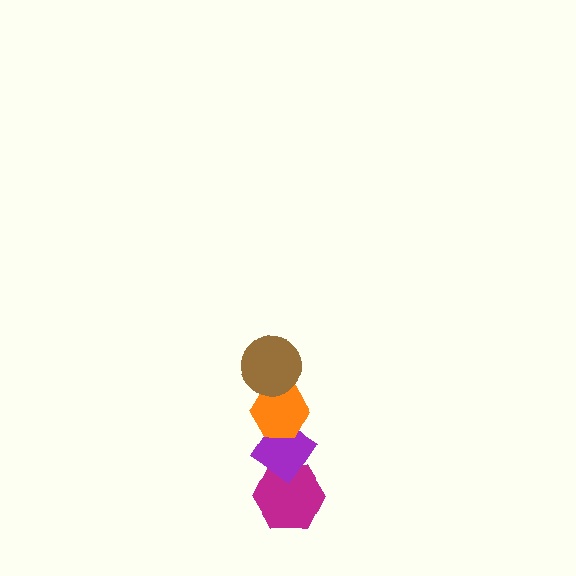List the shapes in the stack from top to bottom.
From top to bottom: the brown circle, the orange hexagon, the purple diamond, the magenta hexagon.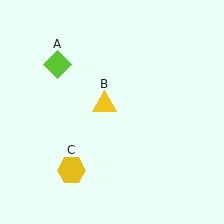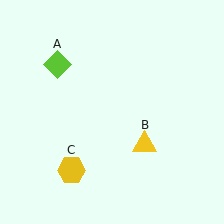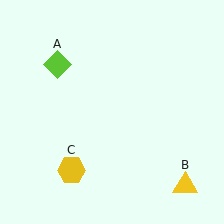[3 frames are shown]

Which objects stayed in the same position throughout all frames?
Lime diamond (object A) and yellow hexagon (object C) remained stationary.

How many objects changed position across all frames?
1 object changed position: yellow triangle (object B).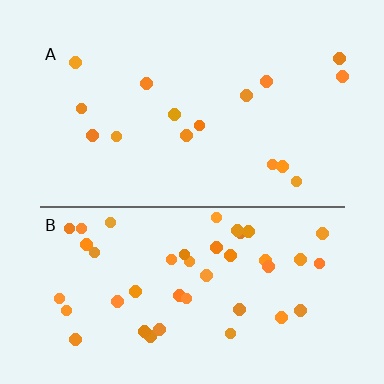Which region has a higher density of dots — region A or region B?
B (the bottom).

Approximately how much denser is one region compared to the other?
Approximately 2.8× — region B over region A.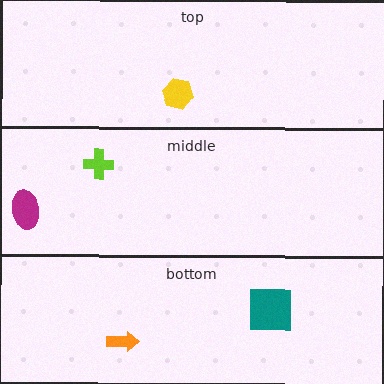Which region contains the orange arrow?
The bottom region.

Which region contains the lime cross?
The middle region.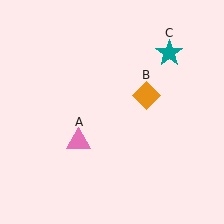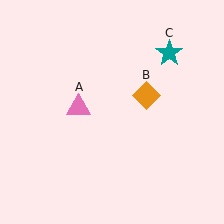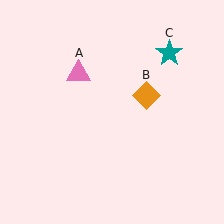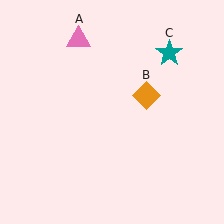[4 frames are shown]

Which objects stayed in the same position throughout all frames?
Orange diamond (object B) and teal star (object C) remained stationary.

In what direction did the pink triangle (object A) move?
The pink triangle (object A) moved up.